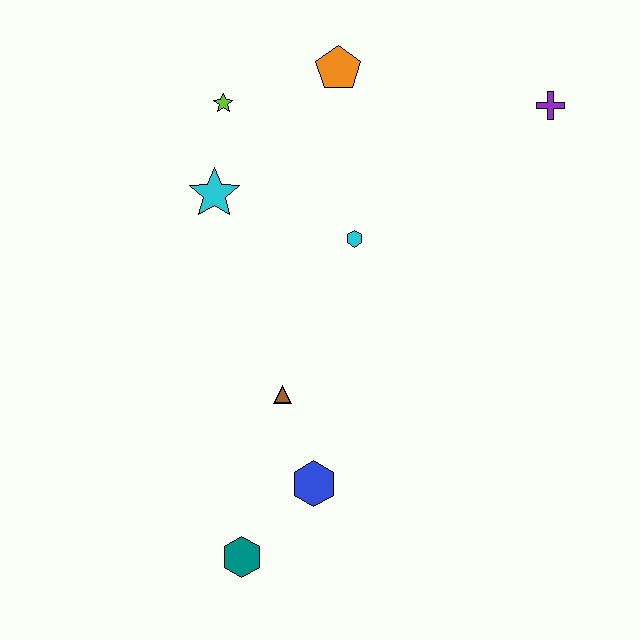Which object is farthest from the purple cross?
The teal hexagon is farthest from the purple cross.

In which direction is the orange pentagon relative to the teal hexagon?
The orange pentagon is above the teal hexagon.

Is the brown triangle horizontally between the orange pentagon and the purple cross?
No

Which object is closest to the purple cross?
The orange pentagon is closest to the purple cross.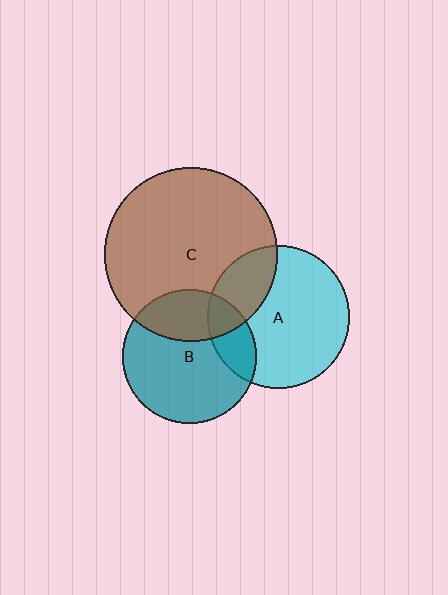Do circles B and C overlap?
Yes.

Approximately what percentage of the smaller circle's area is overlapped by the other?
Approximately 30%.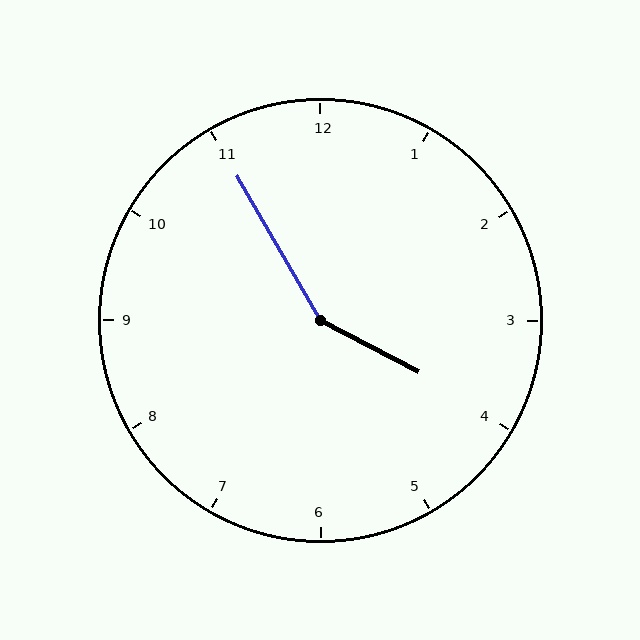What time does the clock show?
3:55.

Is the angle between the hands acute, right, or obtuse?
It is obtuse.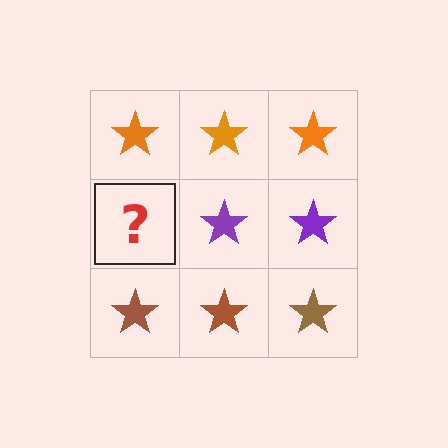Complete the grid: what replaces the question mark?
The question mark should be replaced with a purple star.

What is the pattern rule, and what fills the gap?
The rule is that each row has a consistent color. The gap should be filled with a purple star.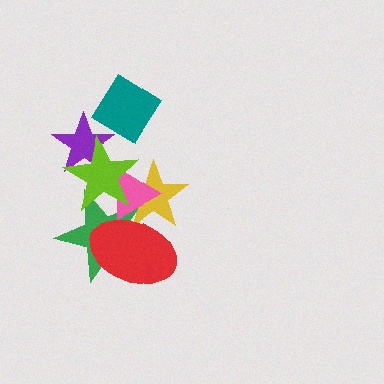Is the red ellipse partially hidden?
No, no other shape covers it.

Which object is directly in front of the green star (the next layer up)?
The pink triangle is directly in front of the green star.